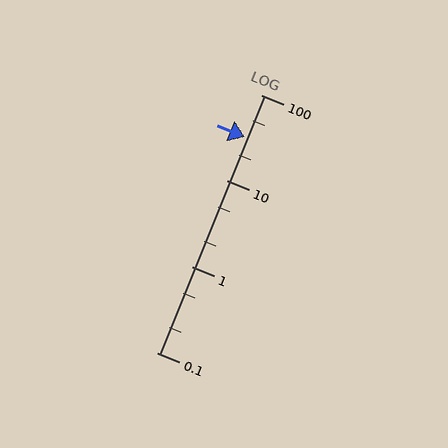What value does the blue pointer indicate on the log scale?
The pointer indicates approximately 32.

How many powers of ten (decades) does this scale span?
The scale spans 3 decades, from 0.1 to 100.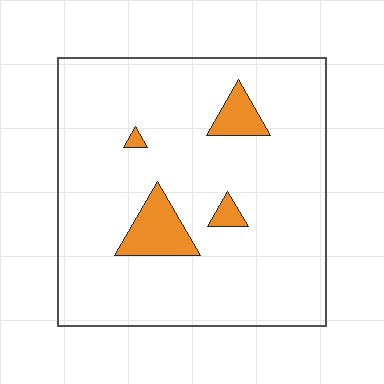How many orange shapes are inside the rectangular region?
4.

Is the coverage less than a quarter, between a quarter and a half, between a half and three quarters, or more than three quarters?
Less than a quarter.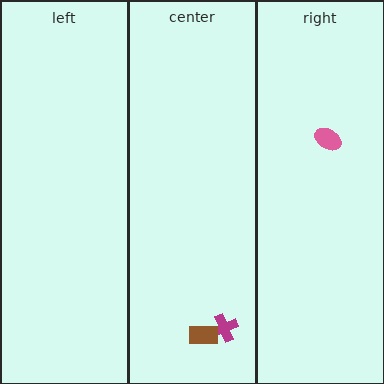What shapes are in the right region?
The pink ellipse.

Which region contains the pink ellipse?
The right region.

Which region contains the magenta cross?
The center region.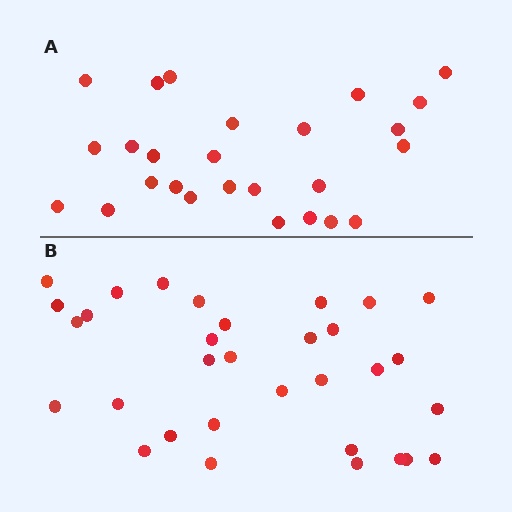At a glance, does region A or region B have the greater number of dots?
Region B (the bottom region) has more dots.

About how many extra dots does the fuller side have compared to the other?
Region B has about 6 more dots than region A.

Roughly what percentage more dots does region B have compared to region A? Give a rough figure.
About 25% more.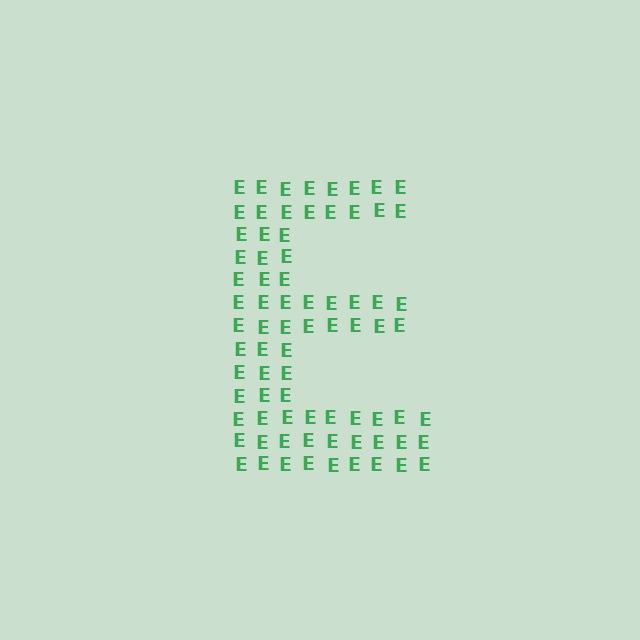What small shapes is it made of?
It is made of small letter E's.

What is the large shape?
The large shape is the letter E.